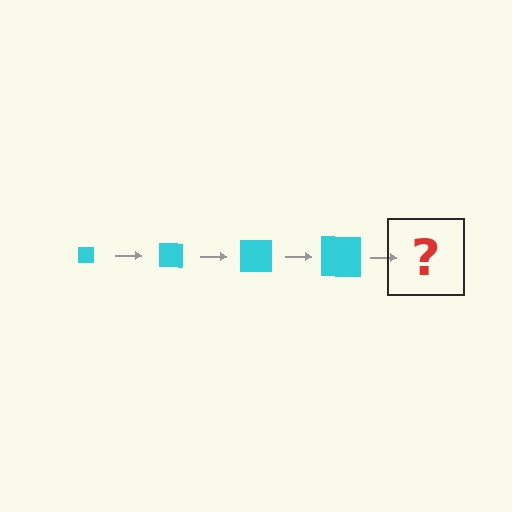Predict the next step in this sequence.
The next step is a cyan square, larger than the previous one.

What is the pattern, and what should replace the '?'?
The pattern is that the square gets progressively larger each step. The '?' should be a cyan square, larger than the previous one.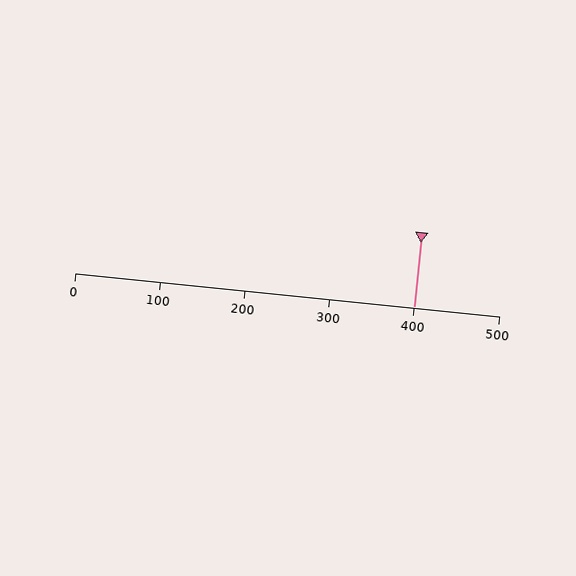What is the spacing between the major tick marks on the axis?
The major ticks are spaced 100 apart.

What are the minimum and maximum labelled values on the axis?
The axis runs from 0 to 500.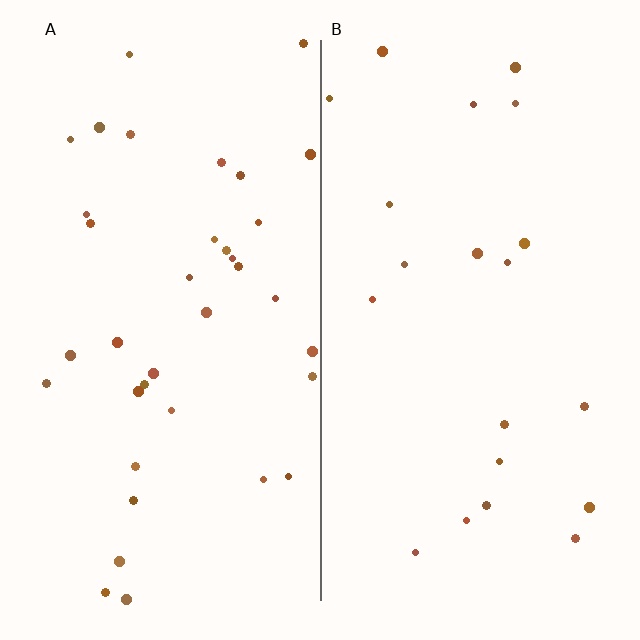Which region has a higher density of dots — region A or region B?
A (the left).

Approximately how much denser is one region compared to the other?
Approximately 1.8× — region A over region B.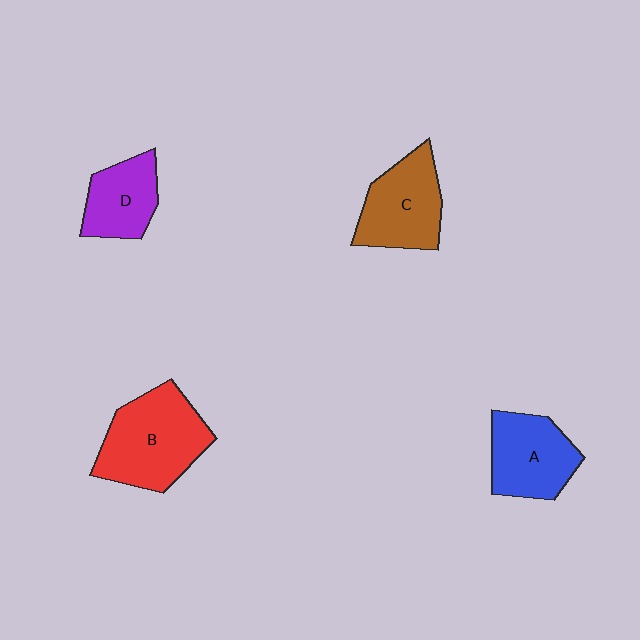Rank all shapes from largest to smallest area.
From largest to smallest: B (red), C (brown), A (blue), D (purple).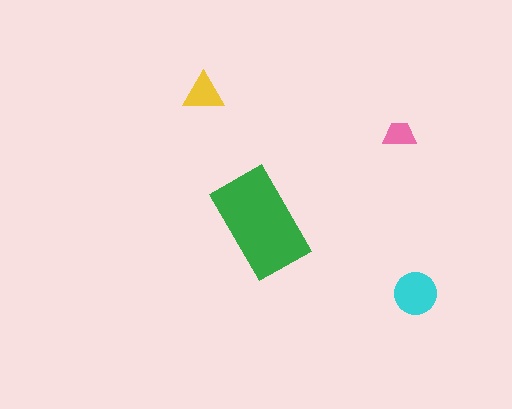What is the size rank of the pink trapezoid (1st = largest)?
4th.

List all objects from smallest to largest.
The pink trapezoid, the yellow triangle, the cyan circle, the green rectangle.